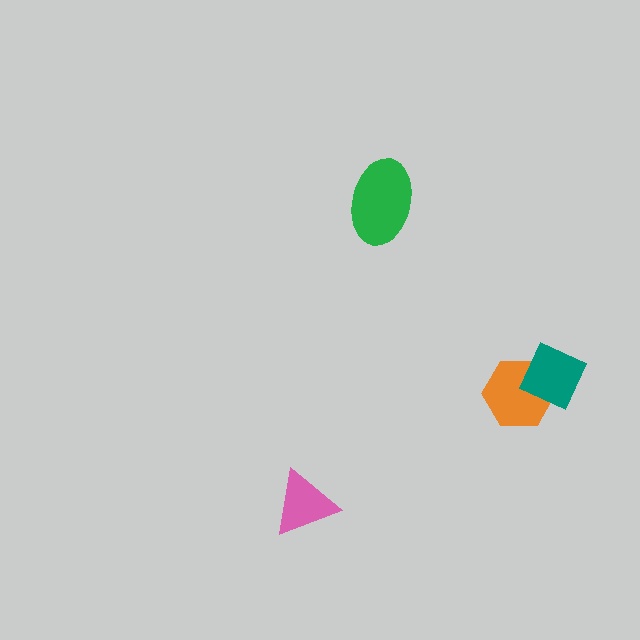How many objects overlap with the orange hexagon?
1 object overlaps with the orange hexagon.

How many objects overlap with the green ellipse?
0 objects overlap with the green ellipse.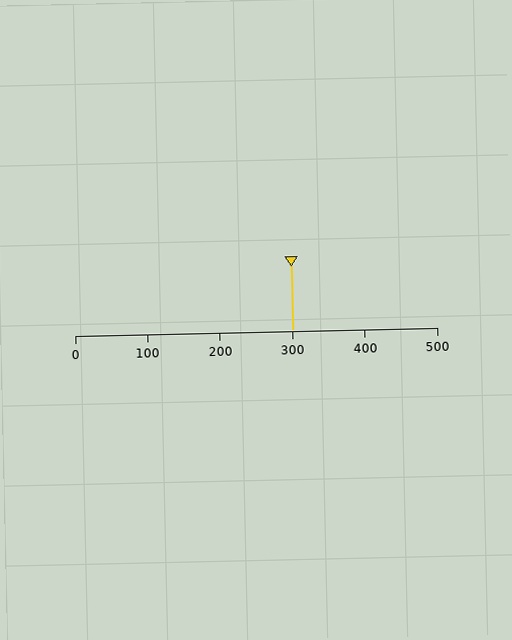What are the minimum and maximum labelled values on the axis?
The axis runs from 0 to 500.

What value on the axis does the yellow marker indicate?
The marker indicates approximately 300.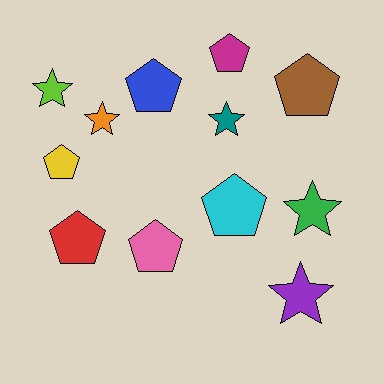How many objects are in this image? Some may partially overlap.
There are 12 objects.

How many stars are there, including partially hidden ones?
There are 5 stars.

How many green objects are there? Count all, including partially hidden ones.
There is 1 green object.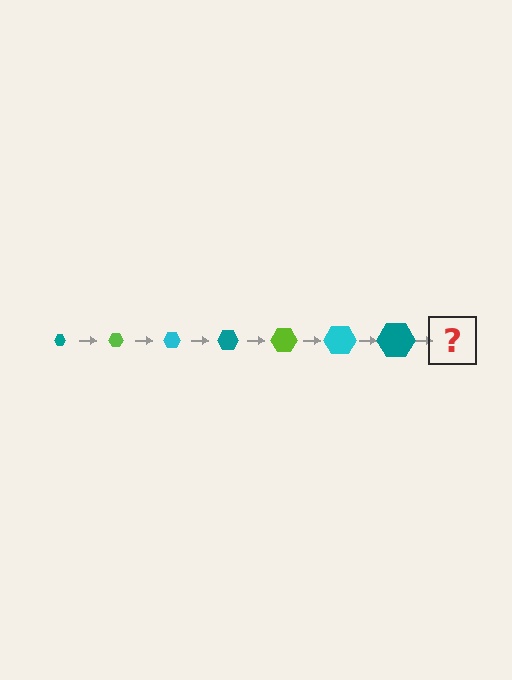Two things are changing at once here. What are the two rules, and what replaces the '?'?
The two rules are that the hexagon grows larger each step and the color cycles through teal, lime, and cyan. The '?' should be a lime hexagon, larger than the previous one.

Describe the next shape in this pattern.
It should be a lime hexagon, larger than the previous one.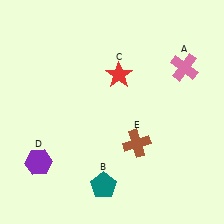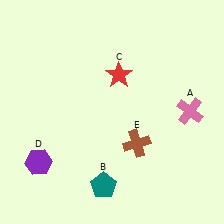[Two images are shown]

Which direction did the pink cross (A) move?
The pink cross (A) moved down.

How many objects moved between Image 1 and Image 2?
1 object moved between the two images.